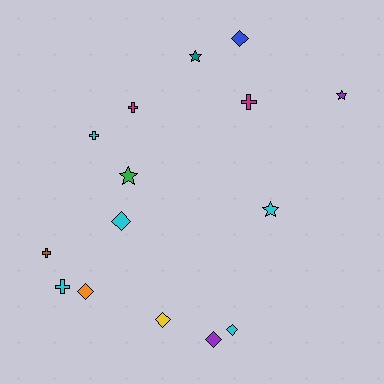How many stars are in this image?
There are 4 stars.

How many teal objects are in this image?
There is 1 teal object.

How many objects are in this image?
There are 15 objects.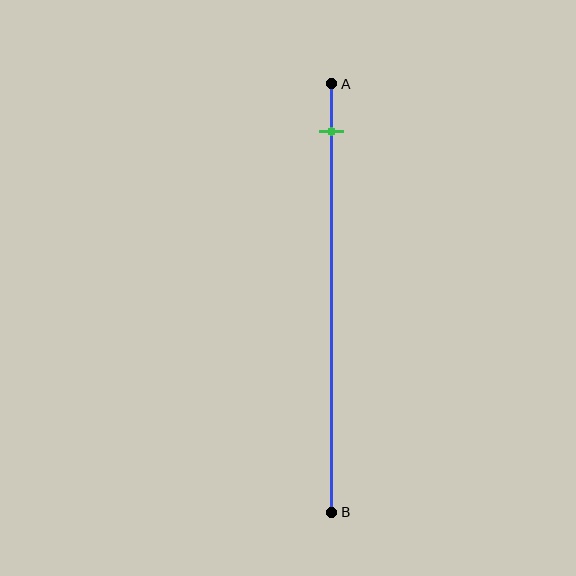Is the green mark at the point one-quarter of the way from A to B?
No, the mark is at about 10% from A, not at the 25% one-quarter point.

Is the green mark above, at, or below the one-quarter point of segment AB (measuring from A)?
The green mark is above the one-quarter point of segment AB.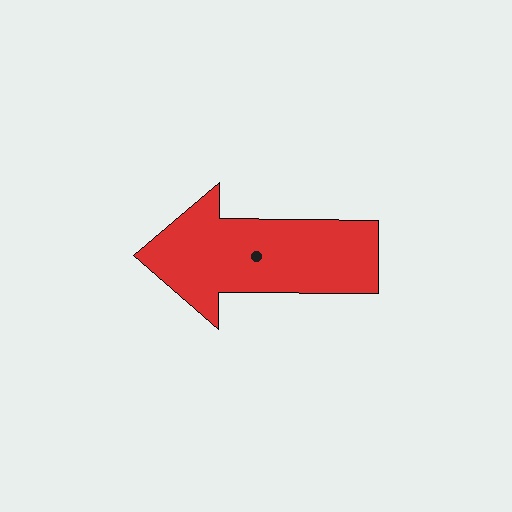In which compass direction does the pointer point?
West.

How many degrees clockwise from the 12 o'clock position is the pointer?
Approximately 270 degrees.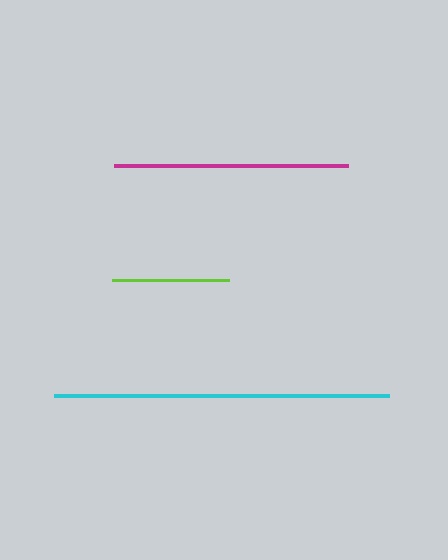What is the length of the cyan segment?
The cyan segment is approximately 334 pixels long.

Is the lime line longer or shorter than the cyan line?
The cyan line is longer than the lime line.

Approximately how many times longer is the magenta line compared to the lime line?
The magenta line is approximately 2.0 times the length of the lime line.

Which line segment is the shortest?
The lime line is the shortest at approximately 117 pixels.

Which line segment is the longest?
The cyan line is the longest at approximately 334 pixels.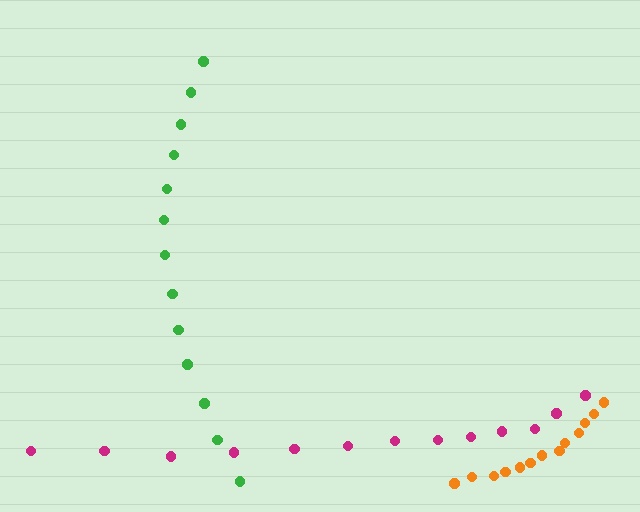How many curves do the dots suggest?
There are 3 distinct paths.